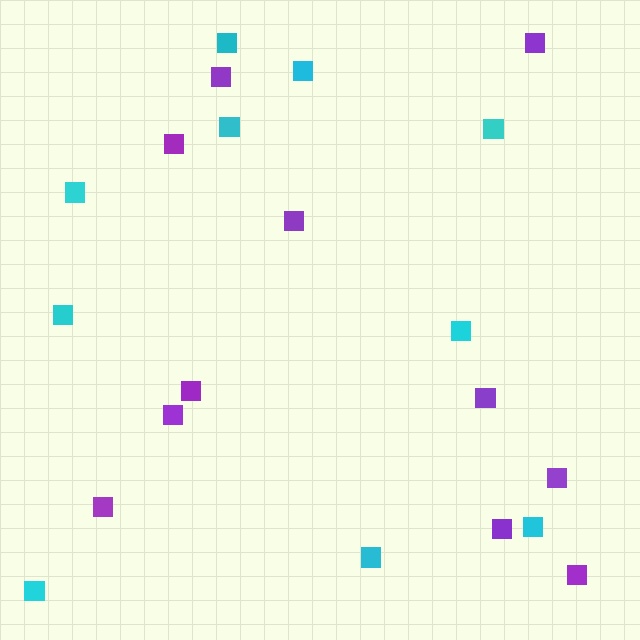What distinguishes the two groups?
There are 2 groups: one group of purple squares (11) and one group of cyan squares (10).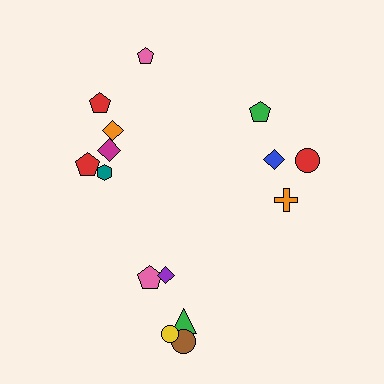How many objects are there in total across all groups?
There are 15 objects.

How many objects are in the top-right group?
There are 4 objects.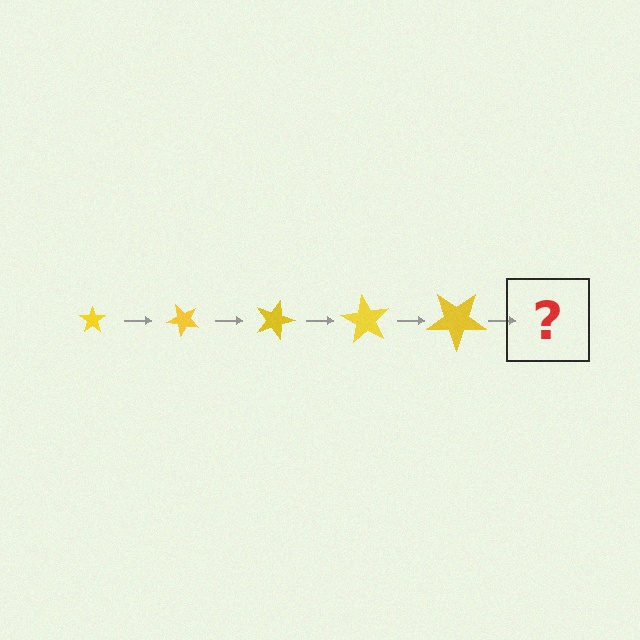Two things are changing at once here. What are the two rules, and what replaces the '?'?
The two rules are that the star grows larger each step and it rotates 45 degrees each step. The '?' should be a star, larger than the previous one and rotated 225 degrees from the start.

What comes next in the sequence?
The next element should be a star, larger than the previous one and rotated 225 degrees from the start.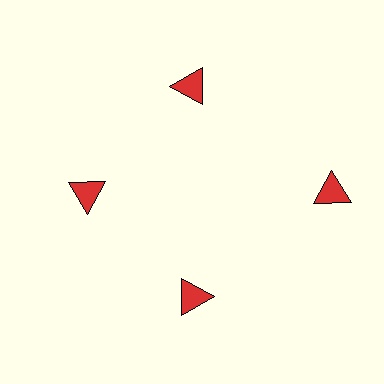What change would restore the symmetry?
The symmetry would be restored by moving it inward, back onto the ring so that all 4 triangles sit at equal angles and equal distance from the center.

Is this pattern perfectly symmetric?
No. The 4 red triangles are arranged in a ring, but one element near the 3 o'clock position is pushed outward from the center, breaking the 4-fold rotational symmetry.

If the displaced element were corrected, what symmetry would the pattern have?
It would have 4-fold rotational symmetry — the pattern would map onto itself every 90 degrees.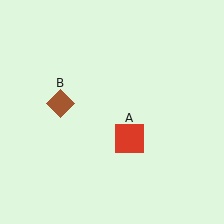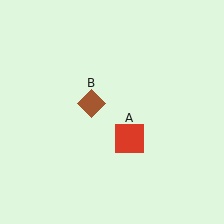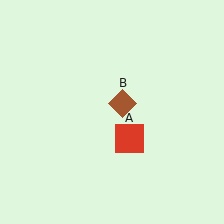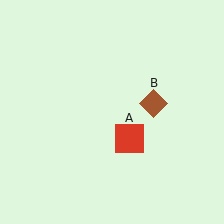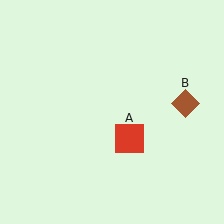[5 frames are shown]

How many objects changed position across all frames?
1 object changed position: brown diamond (object B).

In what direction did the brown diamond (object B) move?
The brown diamond (object B) moved right.